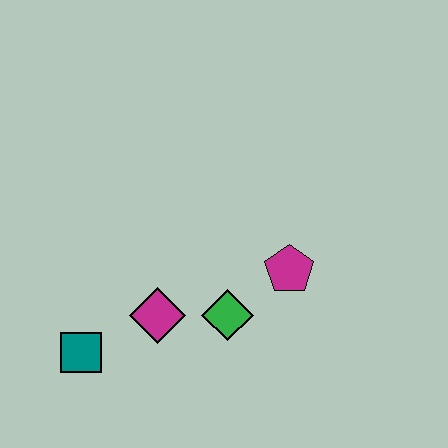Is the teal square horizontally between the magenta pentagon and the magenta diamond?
No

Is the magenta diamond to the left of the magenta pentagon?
Yes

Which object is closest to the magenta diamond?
The green diamond is closest to the magenta diamond.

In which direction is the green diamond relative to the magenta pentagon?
The green diamond is to the left of the magenta pentagon.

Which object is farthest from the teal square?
The magenta pentagon is farthest from the teal square.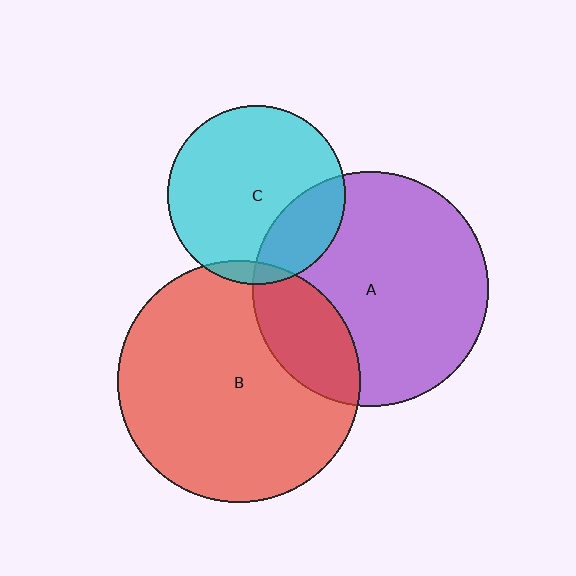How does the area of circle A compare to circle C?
Approximately 1.7 times.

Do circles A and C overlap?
Yes.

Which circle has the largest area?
Circle B (red).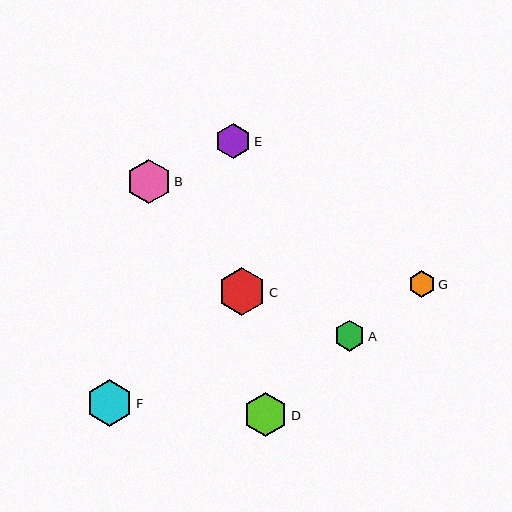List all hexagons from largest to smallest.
From largest to smallest: C, F, B, D, E, A, G.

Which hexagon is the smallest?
Hexagon G is the smallest with a size of approximately 27 pixels.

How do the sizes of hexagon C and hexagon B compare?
Hexagon C and hexagon B are approximately the same size.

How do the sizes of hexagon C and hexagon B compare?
Hexagon C and hexagon B are approximately the same size.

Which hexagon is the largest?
Hexagon C is the largest with a size of approximately 48 pixels.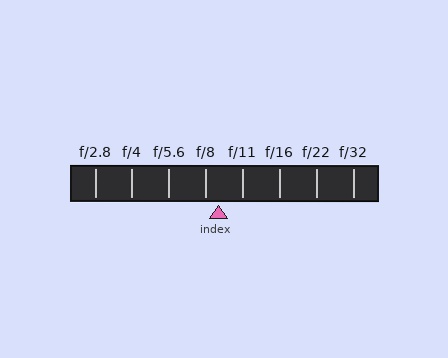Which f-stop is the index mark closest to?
The index mark is closest to f/8.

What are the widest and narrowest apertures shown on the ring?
The widest aperture shown is f/2.8 and the narrowest is f/32.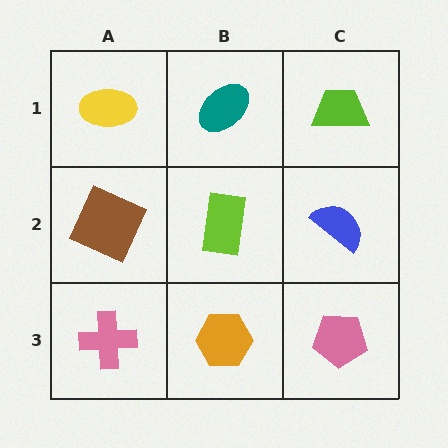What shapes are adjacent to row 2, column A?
A yellow ellipse (row 1, column A), a pink cross (row 3, column A), a lime rectangle (row 2, column B).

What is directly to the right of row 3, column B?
A pink pentagon.